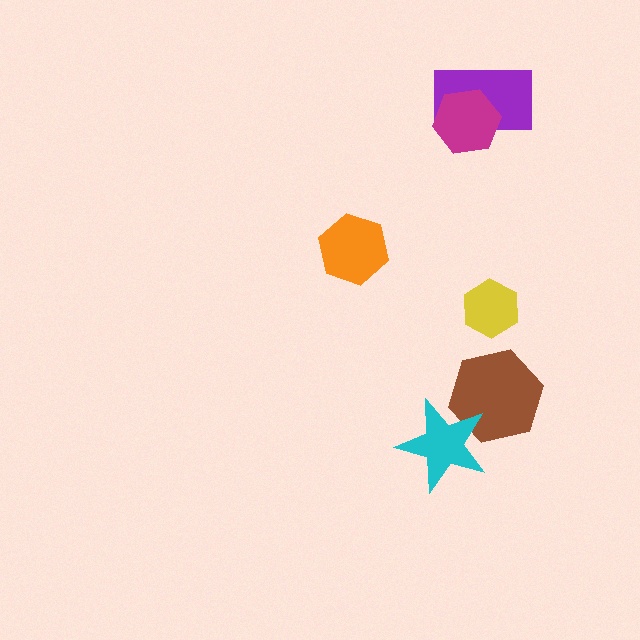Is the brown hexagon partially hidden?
Yes, it is partially covered by another shape.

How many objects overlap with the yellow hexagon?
0 objects overlap with the yellow hexagon.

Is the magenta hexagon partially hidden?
No, no other shape covers it.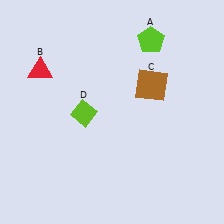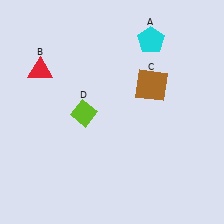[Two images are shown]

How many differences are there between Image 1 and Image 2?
There is 1 difference between the two images.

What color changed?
The pentagon (A) changed from lime in Image 1 to cyan in Image 2.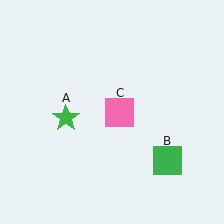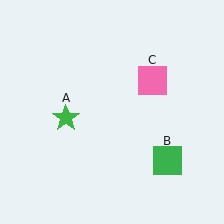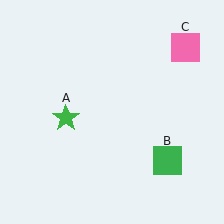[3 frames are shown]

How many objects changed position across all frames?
1 object changed position: pink square (object C).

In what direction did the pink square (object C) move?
The pink square (object C) moved up and to the right.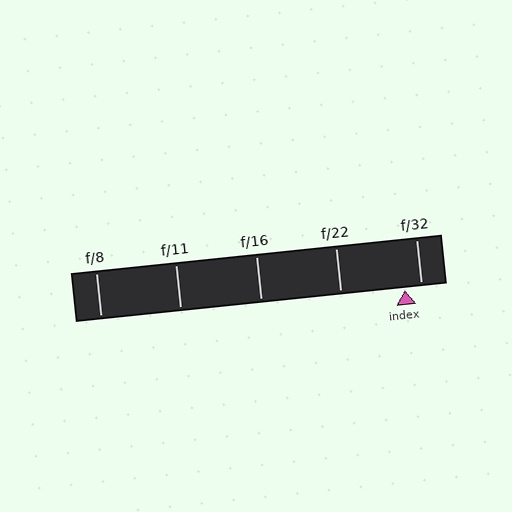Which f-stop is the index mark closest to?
The index mark is closest to f/32.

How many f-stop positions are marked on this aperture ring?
There are 5 f-stop positions marked.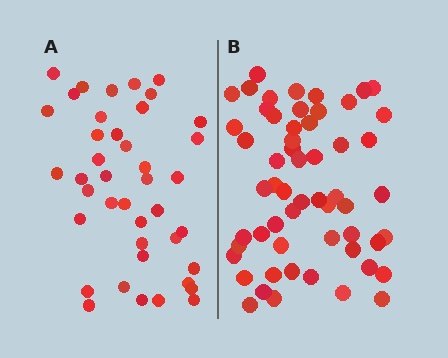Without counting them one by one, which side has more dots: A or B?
Region B (the right region) has more dots.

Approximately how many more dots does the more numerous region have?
Region B has approximately 15 more dots than region A.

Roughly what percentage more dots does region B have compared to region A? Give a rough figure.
About 40% more.